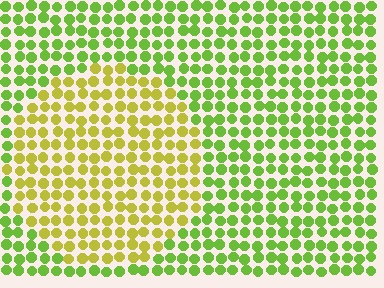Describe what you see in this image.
The image is filled with small lime elements in a uniform arrangement. A circle-shaped region is visible where the elements are tinted to a slightly different hue, forming a subtle color boundary.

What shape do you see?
I see a circle.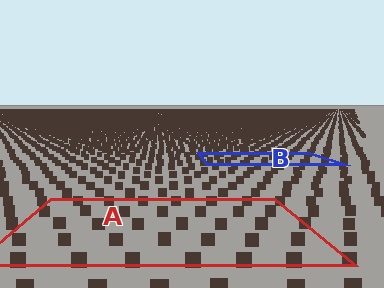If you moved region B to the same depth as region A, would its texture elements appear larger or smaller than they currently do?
They would appear larger. At a closer depth, the same texture elements are projected at a bigger on-screen size.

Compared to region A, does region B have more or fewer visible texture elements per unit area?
Region B has more texture elements per unit area — they are packed more densely because it is farther away.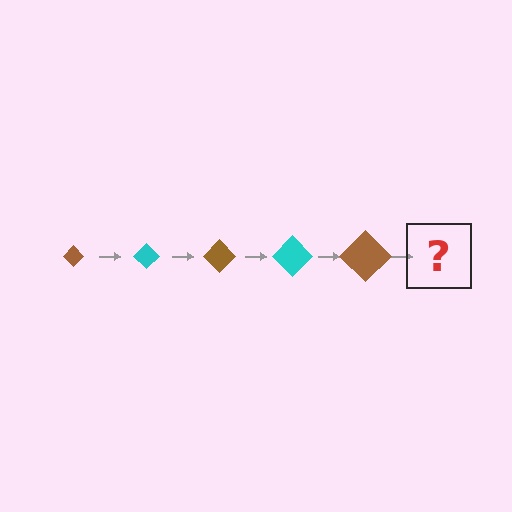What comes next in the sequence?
The next element should be a cyan diamond, larger than the previous one.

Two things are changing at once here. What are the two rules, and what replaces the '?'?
The two rules are that the diamond grows larger each step and the color cycles through brown and cyan. The '?' should be a cyan diamond, larger than the previous one.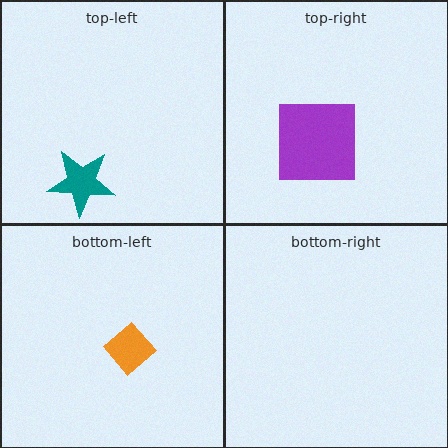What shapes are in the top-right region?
The purple square.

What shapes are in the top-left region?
The teal star.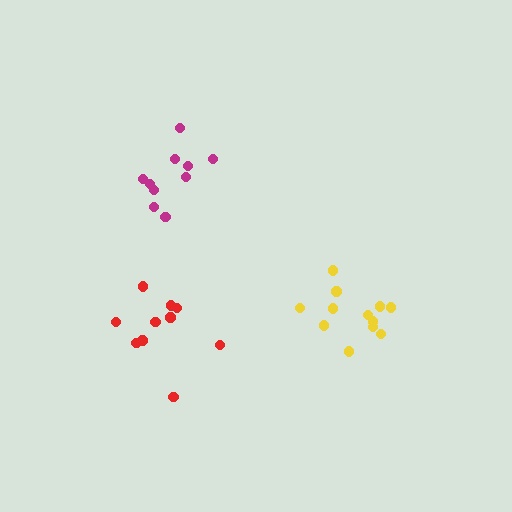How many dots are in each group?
Group 1: 12 dots, Group 2: 10 dots, Group 3: 10 dots (32 total).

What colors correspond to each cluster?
The clusters are colored: yellow, red, magenta.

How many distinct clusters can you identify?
There are 3 distinct clusters.